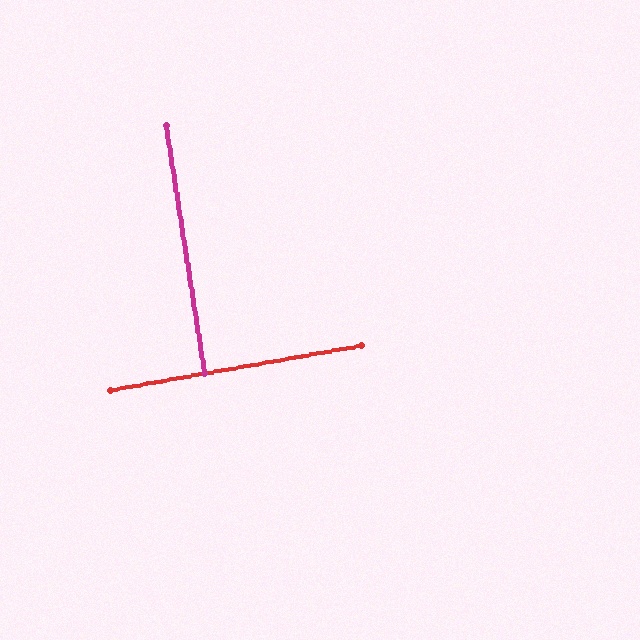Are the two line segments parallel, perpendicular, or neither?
Perpendicular — they meet at approximately 89°.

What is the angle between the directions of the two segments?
Approximately 89 degrees.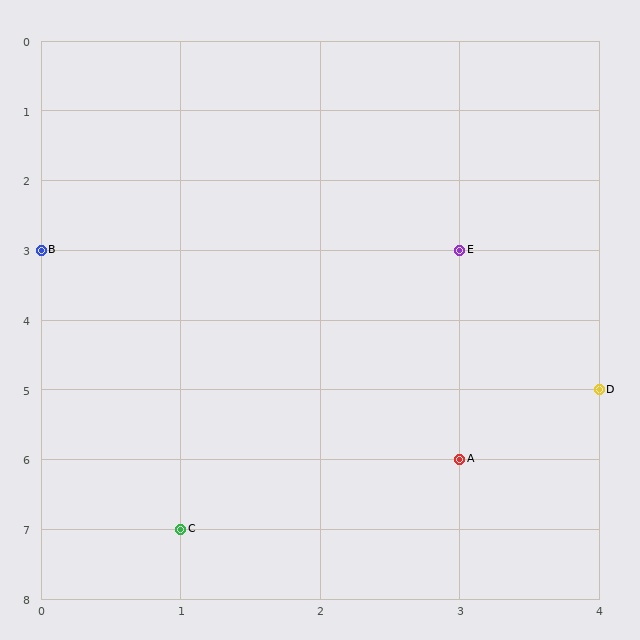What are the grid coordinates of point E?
Point E is at grid coordinates (3, 3).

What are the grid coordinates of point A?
Point A is at grid coordinates (3, 6).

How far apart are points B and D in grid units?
Points B and D are 4 columns and 2 rows apart (about 4.5 grid units diagonally).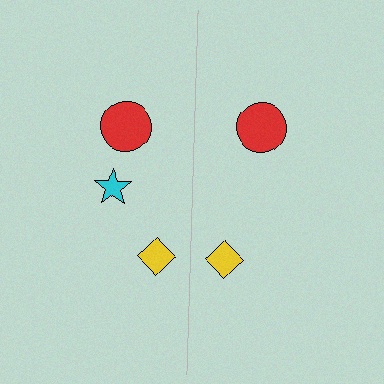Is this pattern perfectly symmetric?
No, the pattern is not perfectly symmetric. A cyan star is missing from the right side.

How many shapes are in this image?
There are 5 shapes in this image.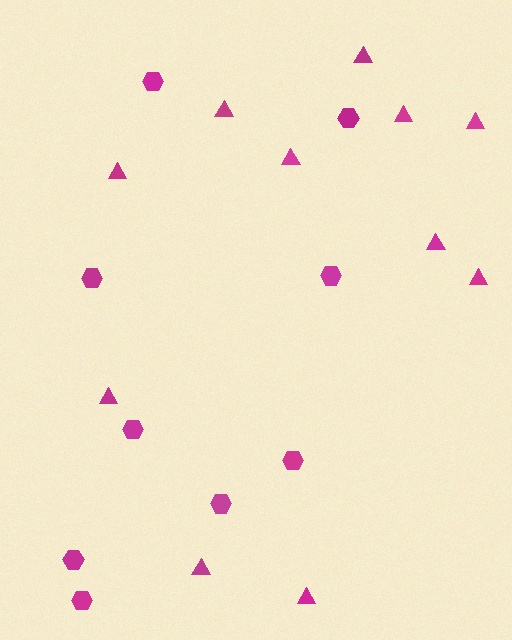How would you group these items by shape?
There are 2 groups: one group of triangles (11) and one group of hexagons (9).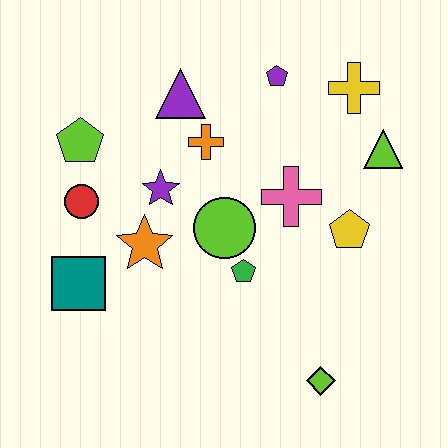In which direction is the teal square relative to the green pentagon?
The teal square is to the left of the green pentagon.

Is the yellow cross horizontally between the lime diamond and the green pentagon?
No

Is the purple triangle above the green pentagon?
Yes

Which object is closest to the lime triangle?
The yellow cross is closest to the lime triangle.